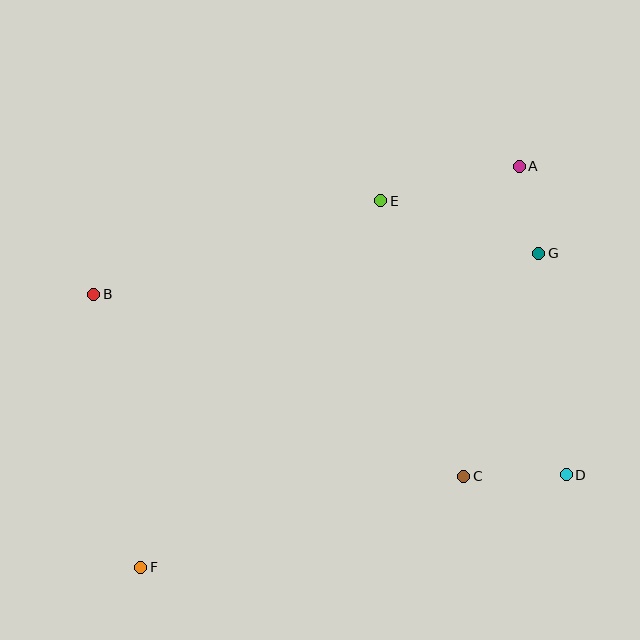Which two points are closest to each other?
Points A and G are closest to each other.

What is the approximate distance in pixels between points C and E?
The distance between C and E is approximately 287 pixels.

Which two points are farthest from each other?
Points A and F are farthest from each other.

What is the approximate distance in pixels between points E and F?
The distance between E and F is approximately 438 pixels.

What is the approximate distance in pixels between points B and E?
The distance between B and E is approximately 302 pixels.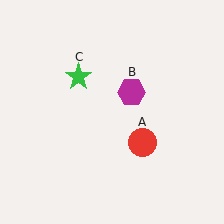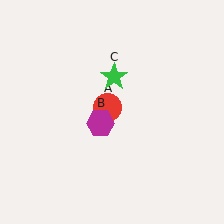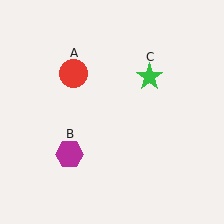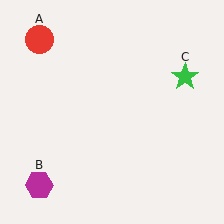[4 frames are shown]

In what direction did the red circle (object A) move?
The red circle (object A) moved up and to the left.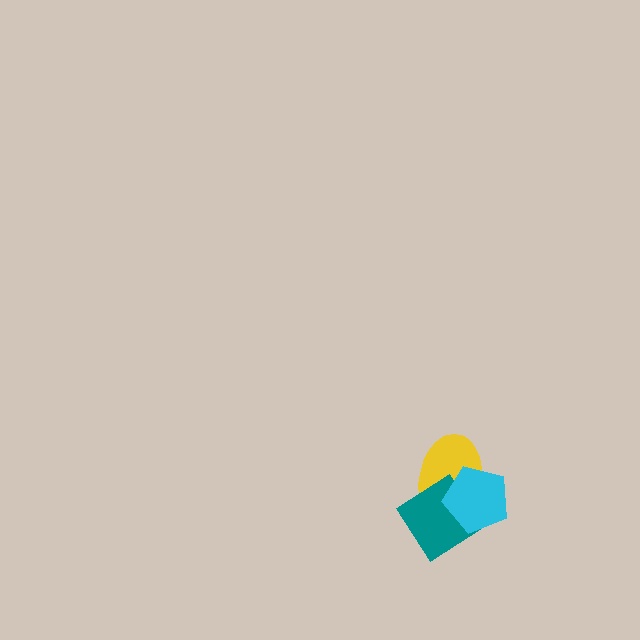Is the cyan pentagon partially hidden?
No, no other shape covers it.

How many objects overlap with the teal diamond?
2 objects overlap with the teal diamond.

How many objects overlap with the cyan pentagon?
2 objects overlap with the cyan pentagon.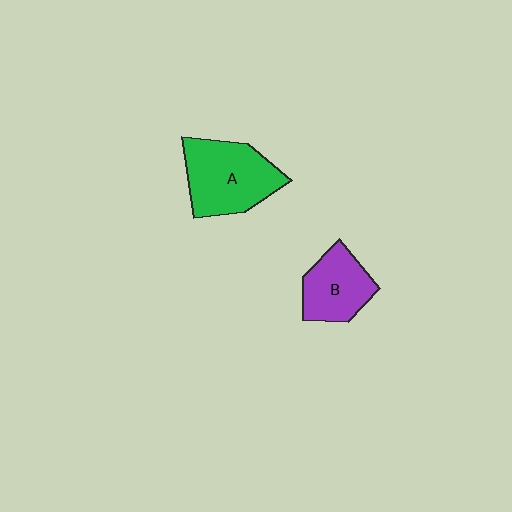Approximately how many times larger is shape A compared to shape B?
Approximately 1.4 times.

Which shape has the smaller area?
Shape B (purple).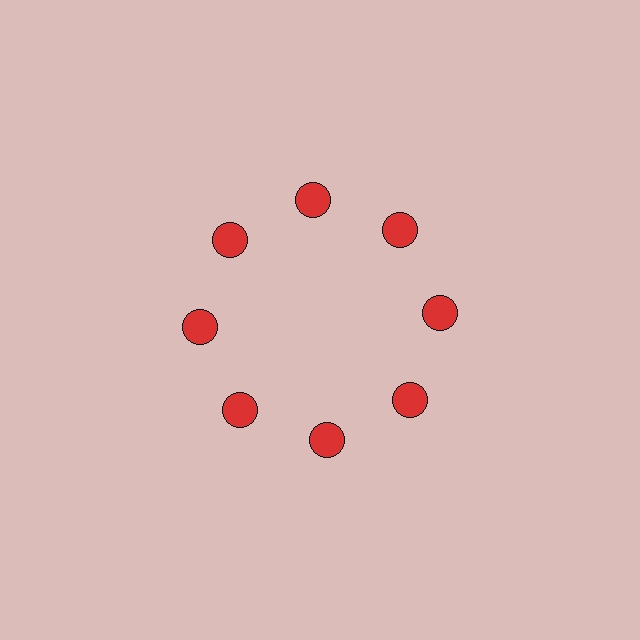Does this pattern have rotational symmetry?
Yes, this pattern has 8-fold rotational symmetry. It looks the same after rotating 45 degrees around the center.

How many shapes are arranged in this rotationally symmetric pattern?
There are 8 shapes, arranged in 8 groups of 1.